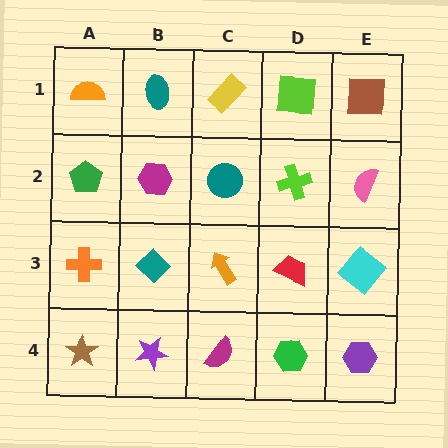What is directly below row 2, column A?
An orange cross.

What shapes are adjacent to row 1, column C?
A teal circle (row 2, column C), a teal ellipse (row 1, column B), a lime square (row 1, column D).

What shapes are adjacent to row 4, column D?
A red trapezoid (row 3, column D), a magenta semicircle (row 4, column C), a purple hexagon (row 4, column E).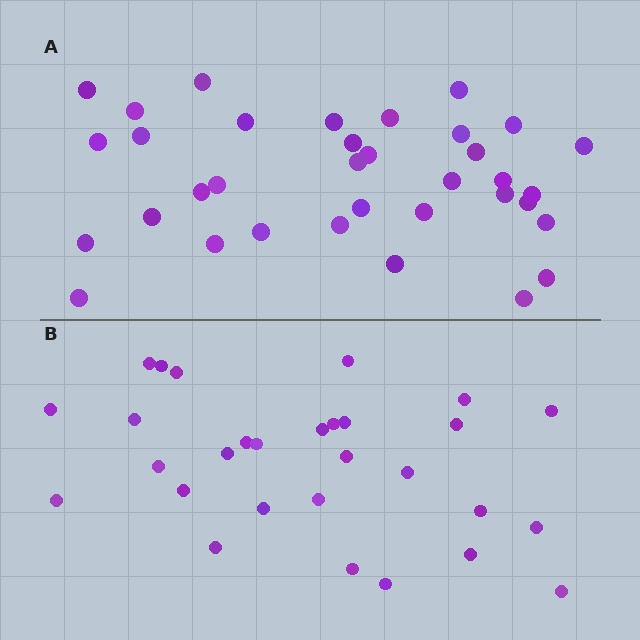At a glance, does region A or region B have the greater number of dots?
Region A (the top region) has more dots.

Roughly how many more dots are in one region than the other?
Region A has about 6 more dots than region B.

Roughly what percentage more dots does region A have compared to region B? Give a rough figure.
About 20% more.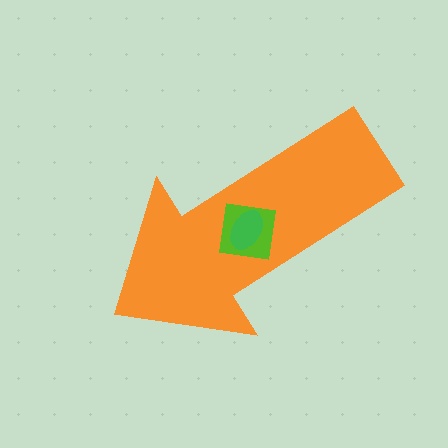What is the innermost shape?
The green ellipse.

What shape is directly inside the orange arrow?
The lime square.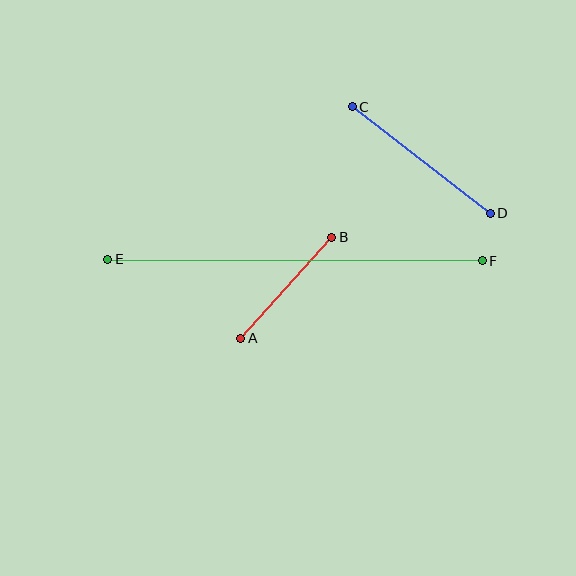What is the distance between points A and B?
The distance is approximately 136 pixels.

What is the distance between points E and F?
The distance is approximately 374 pixels.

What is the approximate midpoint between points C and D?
The midpoint is at approximately (421, 160) pixels.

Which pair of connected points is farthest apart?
Points E and F are farthest apart.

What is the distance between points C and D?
The distance is approximately 174 pixels.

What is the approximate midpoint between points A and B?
The midpoint is at approximately (286, 288) pixels.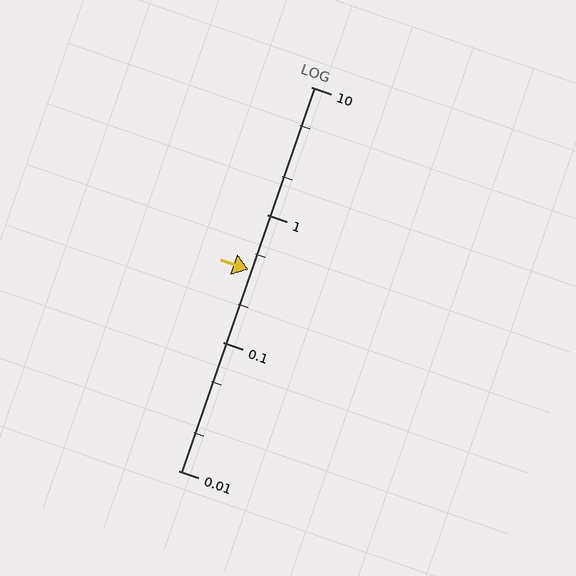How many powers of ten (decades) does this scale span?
The scale spans 3 decades, from 0.01 to 10.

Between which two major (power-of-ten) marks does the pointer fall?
The pointer is between 0.1 and 1.